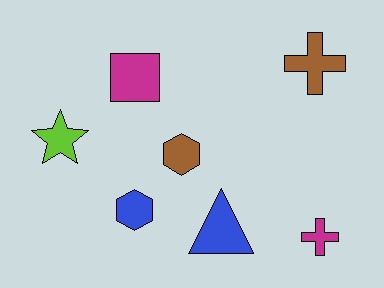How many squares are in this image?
There is 1 square.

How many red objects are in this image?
There are no red objects.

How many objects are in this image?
There are 7 objects.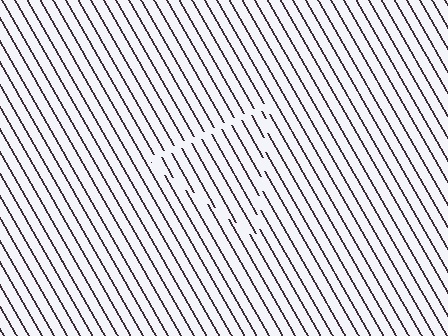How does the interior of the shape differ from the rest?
The interior of the shape contains the same grating, shifted by half a period — the contour is defined by the phase discontinuity where line-ends from the inner and outer gratings abut.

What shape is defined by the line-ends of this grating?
An illusory triangle. The interior of the shape contains the same grating, shifted by half a period — the contour is defined by the phase discontinuity where line-ends from the inner and outer gratings abut.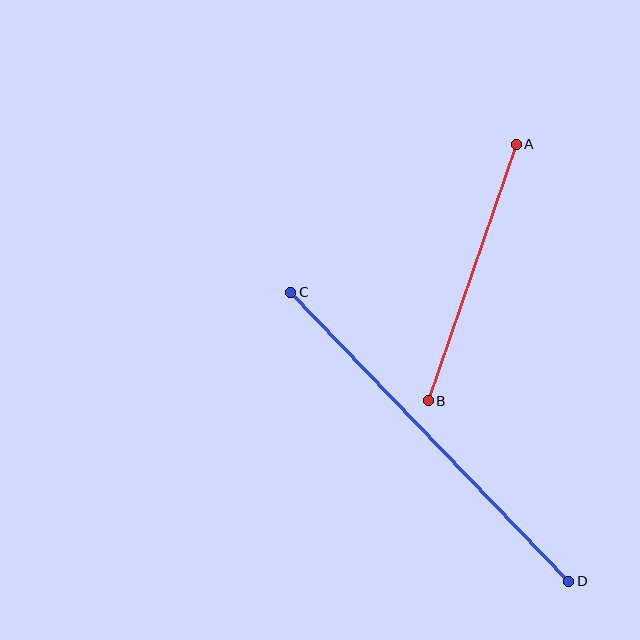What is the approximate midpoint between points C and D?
The midpoint is at approximately (430, 437) pixels.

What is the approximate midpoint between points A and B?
The midpoint is at approximately (472, 273) pixels.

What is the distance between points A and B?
The distance is approximately 271 pixels.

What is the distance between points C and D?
The distance is approximately 401 pixels.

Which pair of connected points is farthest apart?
Points C and D are farthest apart.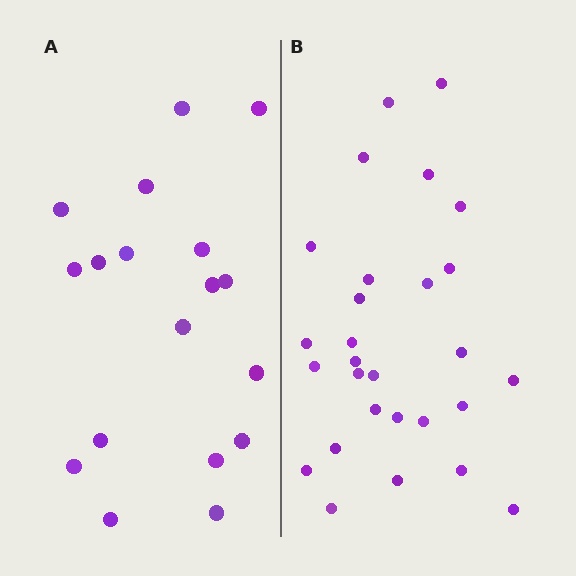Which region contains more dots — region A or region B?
Region B (the right region) has more dots.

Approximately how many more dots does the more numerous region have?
Region B has roughly 10 or so more dots than region A.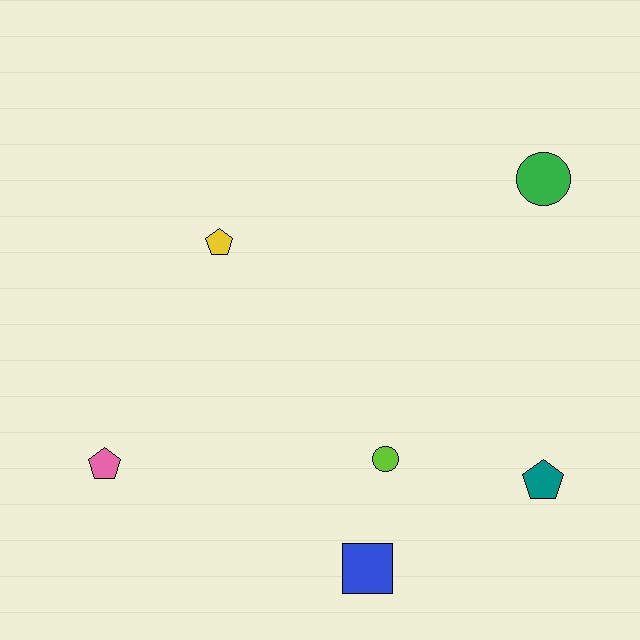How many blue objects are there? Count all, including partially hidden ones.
There is 1 blue object.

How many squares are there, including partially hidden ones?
There is 1 square.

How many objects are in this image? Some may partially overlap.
There are 6 objects.